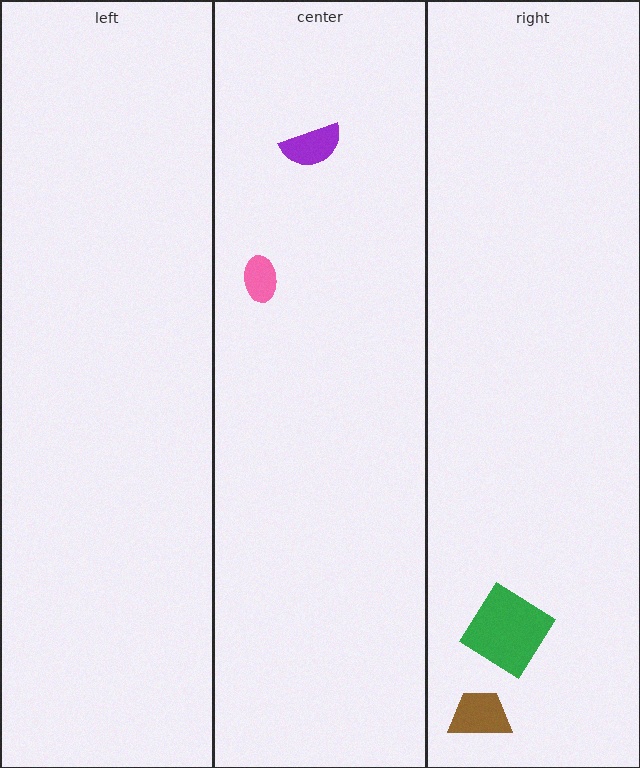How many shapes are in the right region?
2.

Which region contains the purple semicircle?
The center region.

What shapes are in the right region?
The green diamond, the brown trapezoid.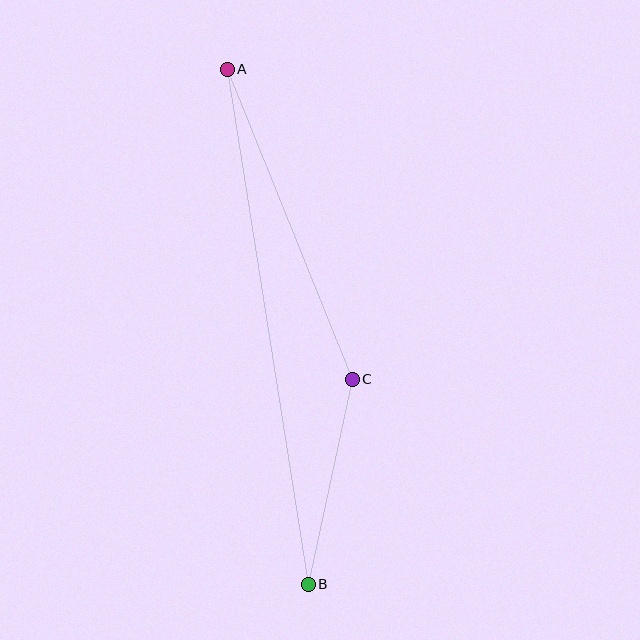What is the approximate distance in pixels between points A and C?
The distance between A and C is approximately 334 pixels.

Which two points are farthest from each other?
Points A and B are farthest from each other.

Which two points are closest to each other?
Points B and C are closest to each other.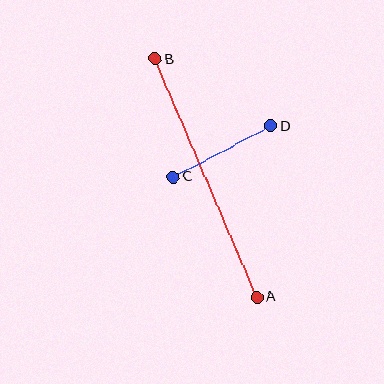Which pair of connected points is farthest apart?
Points A and B are farthest apart.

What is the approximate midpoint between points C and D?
The midpoint is at approximately (222, 152) pixels.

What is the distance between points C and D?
The distance is approximately 110 pixels.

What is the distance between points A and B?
The distance is approximately 259 pixels.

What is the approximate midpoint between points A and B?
The midpoint is at approximately (206, 178) pixels.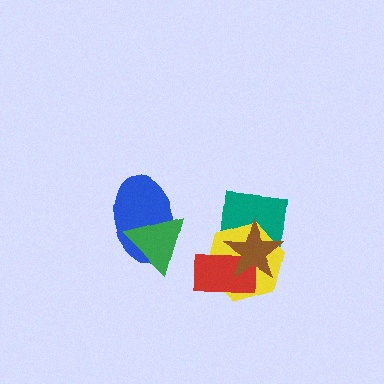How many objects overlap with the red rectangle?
3 objects overlap with the red rectangle.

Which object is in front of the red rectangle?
The brown star is in front of the red rectangle.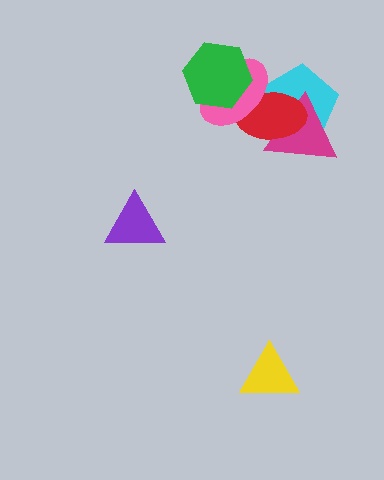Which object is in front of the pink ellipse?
The green hexagon is in front of the pink ellipse.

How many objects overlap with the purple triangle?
0 objects overlap with the purple triangle.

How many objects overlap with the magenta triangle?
2 objects overlap with the magenta triangle.